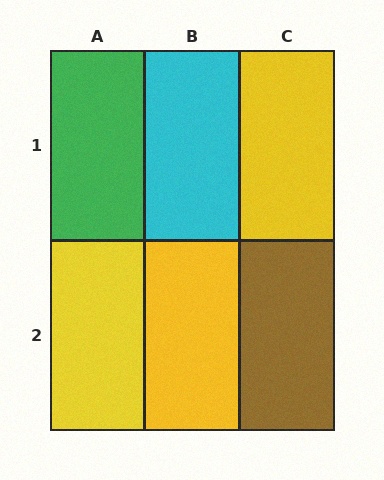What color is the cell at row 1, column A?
Green.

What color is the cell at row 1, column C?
Yellow.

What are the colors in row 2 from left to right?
Yellow, yellow, brown.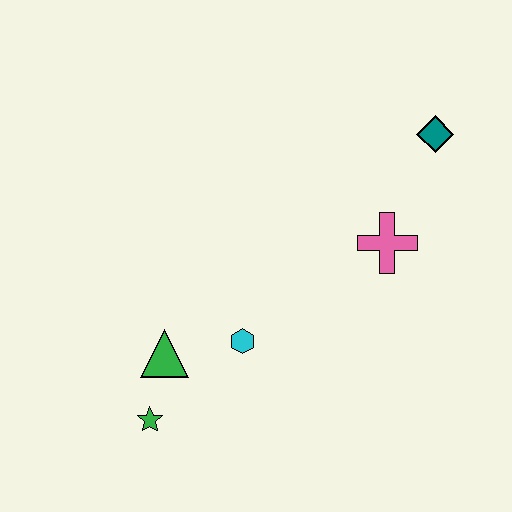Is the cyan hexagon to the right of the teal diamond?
No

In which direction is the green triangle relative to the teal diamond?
The green triangle is to the left of the teal diamond.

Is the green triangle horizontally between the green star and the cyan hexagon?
Yes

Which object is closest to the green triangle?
The green star is closest to the green triangle.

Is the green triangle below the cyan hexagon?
Yes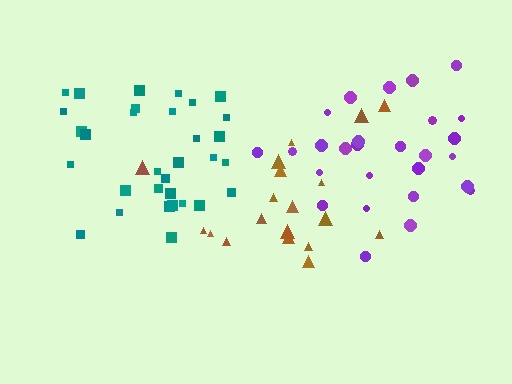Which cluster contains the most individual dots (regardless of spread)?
Teal (32).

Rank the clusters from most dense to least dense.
teal, purple, brown.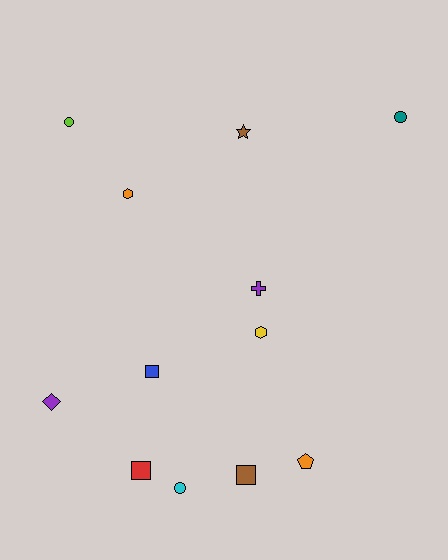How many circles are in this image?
There are 3 circles.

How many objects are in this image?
There are 12 objects.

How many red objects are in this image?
There is 1 red object.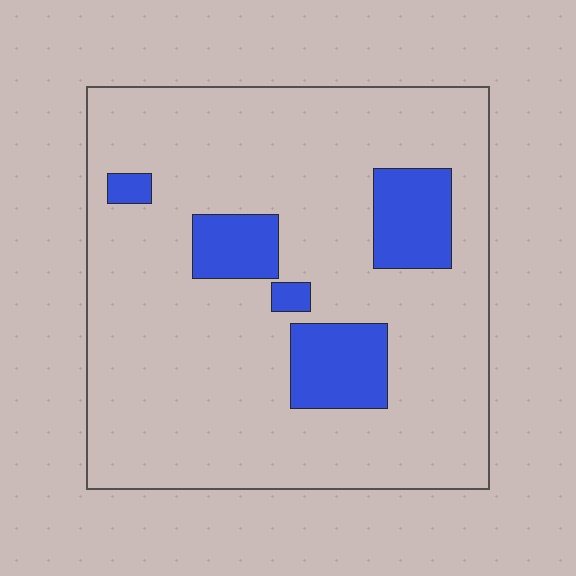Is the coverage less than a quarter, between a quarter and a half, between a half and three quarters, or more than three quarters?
Less than a quarter.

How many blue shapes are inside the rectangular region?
5.